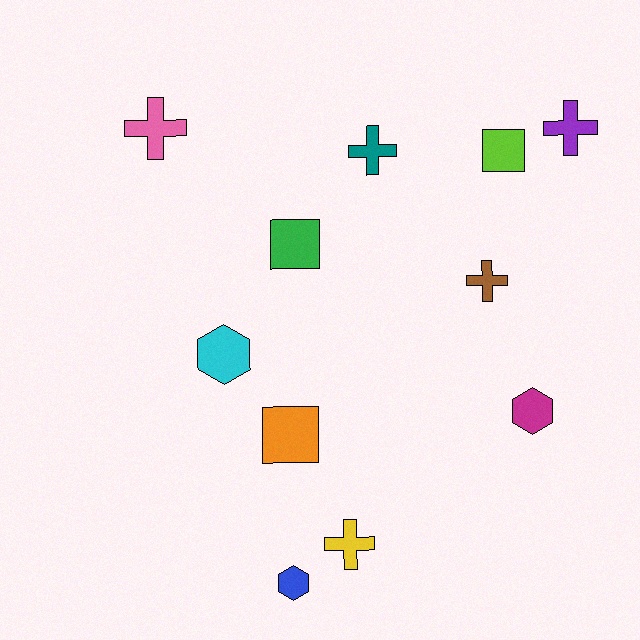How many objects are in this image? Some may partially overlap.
There are 11 objects.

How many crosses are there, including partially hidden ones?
There are 5 crosses.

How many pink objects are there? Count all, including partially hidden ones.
There is 1 pink object.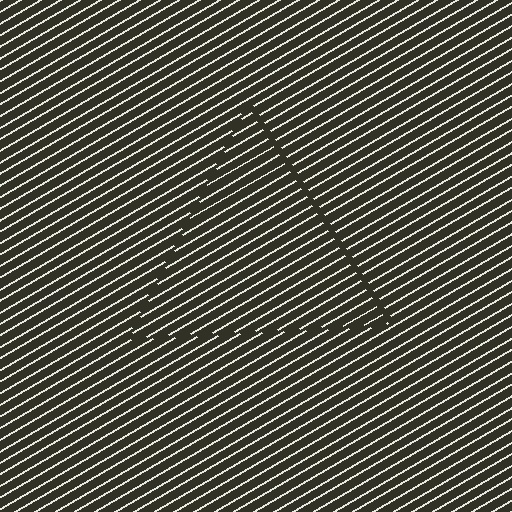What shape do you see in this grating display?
An illusory triangle. The interior of the shape contains the same grating, shifted by half a period — the contour is defined by the phase discontinuity where line-ends from the inner and outer gratings abut.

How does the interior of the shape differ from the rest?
The interior of the shape contains the same grating, shifted by half a period — the contour is defined by the phase discontinuity where line-ends from the inner and outer gratings abut.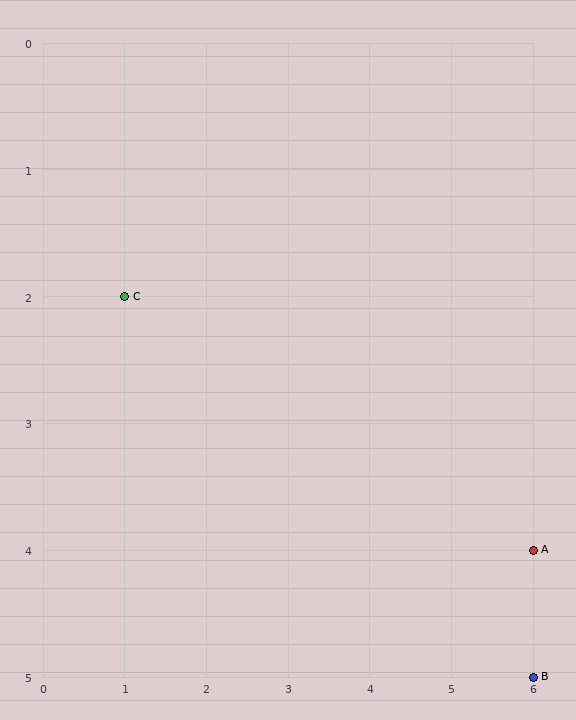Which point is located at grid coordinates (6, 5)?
Point B is at (6, 5).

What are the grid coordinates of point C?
Point C is at grid coordinates (1, 2).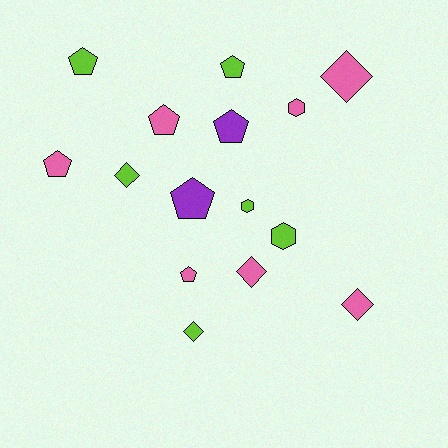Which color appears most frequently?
Pink, with 7 objects.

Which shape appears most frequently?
Pentagon, with 7 objects.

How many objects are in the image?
There are 15 objects.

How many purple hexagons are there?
There are no purple hexagons.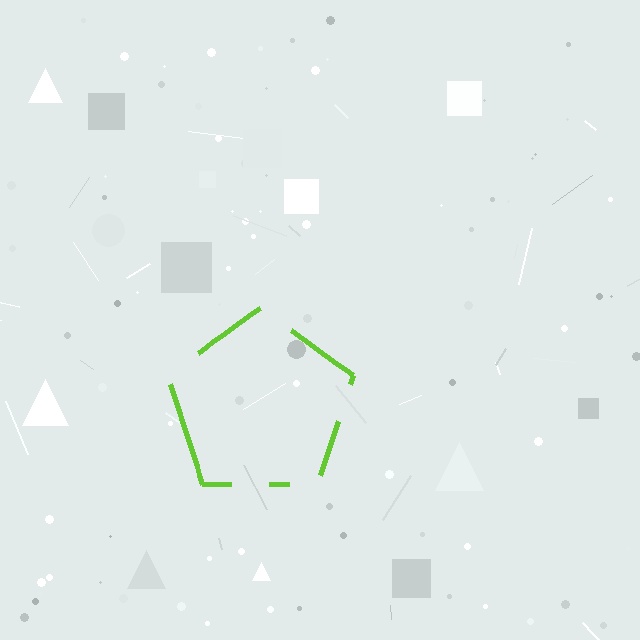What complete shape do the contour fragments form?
The contour fragments form a pentagon.